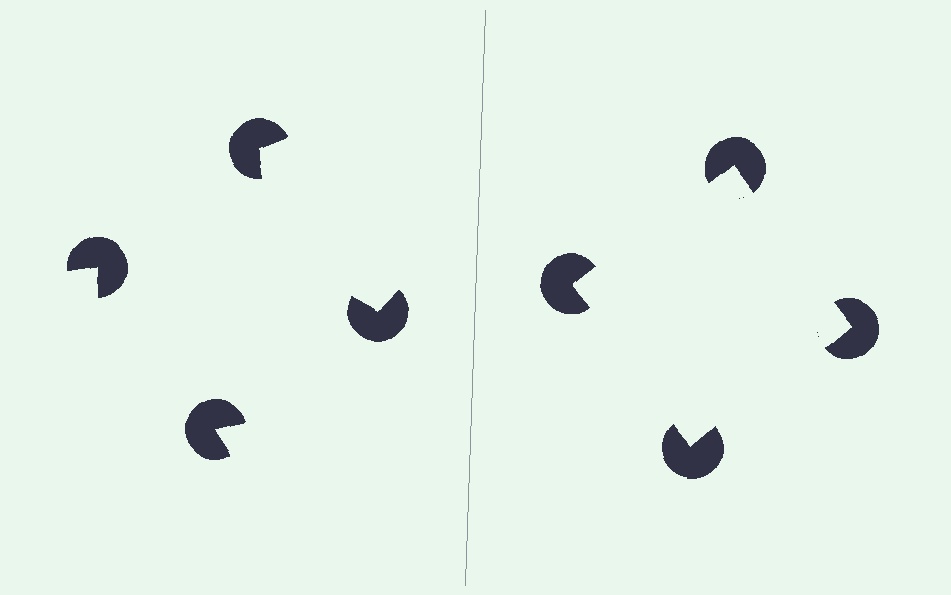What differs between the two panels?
The pac-man discs are positioned identically on both sides; only the wedge orientations differ. On the right they align to a square; on the left they are misaligned.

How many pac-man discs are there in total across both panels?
8 — 4 on each side.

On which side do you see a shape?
An illusory square appears on the right side. On the left side the wedge cuts are rotated, so no coherent shape forms.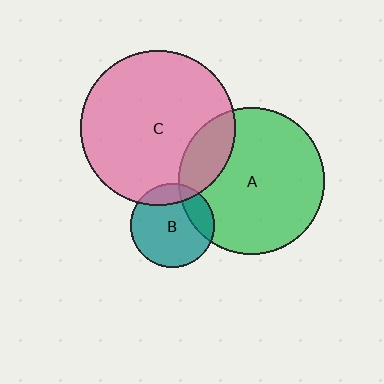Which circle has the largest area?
Circle C (pink).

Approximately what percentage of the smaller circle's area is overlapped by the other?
Approximately 20%.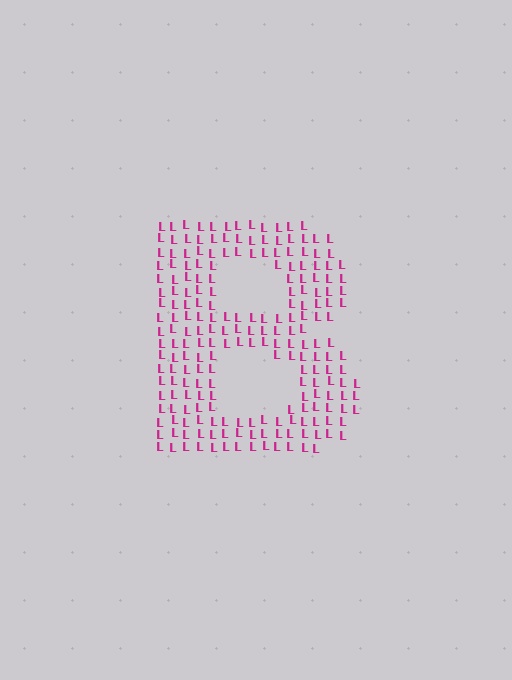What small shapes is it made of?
It is made of small letter L's.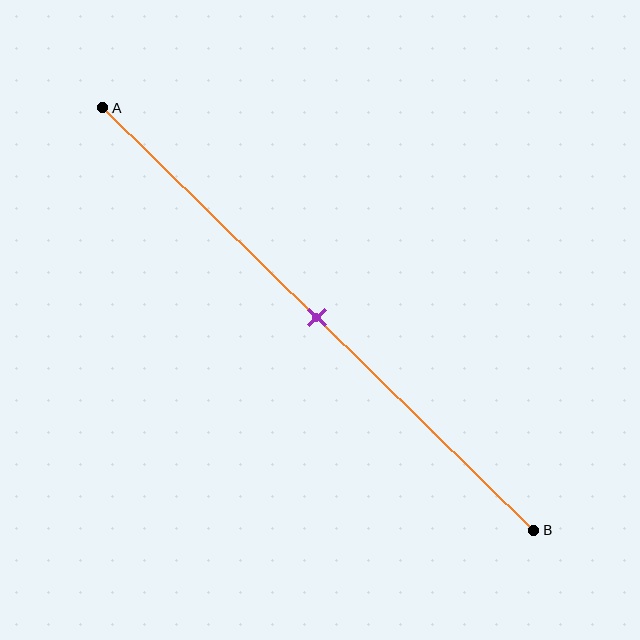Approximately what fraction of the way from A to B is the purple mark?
The purple mark is approximately 50% of the way from A to B.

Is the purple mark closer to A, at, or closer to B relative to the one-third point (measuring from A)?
The purple mark is closer to point B than the one-third point of segment AB.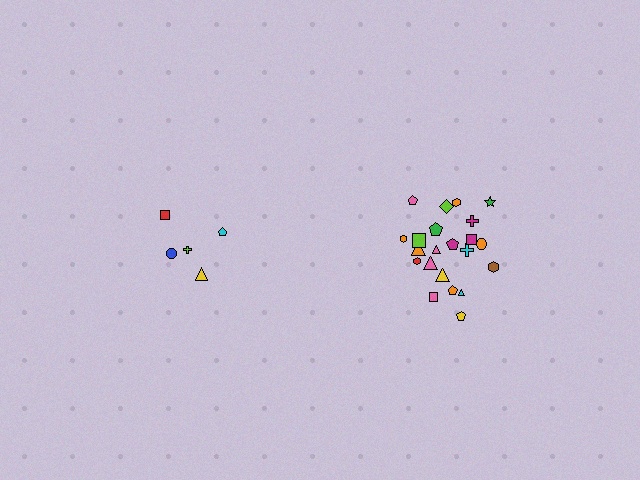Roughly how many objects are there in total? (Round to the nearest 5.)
Roughly 25 objects in total.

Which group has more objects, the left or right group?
The right group.